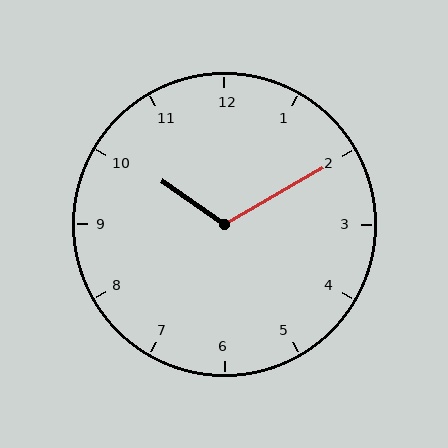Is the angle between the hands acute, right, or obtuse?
It is obtuse.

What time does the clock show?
10:10.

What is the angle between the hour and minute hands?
Approximately 115 degrees.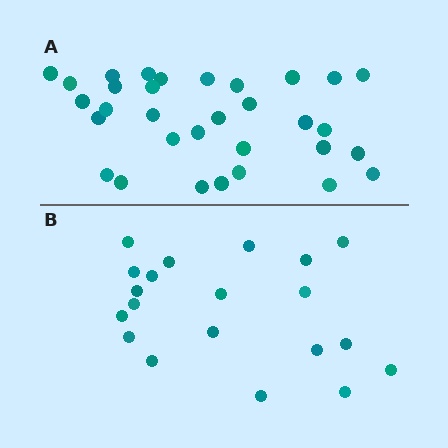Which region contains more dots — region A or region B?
Region A (the top region) has more dots.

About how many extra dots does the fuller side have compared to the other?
Region A has roughly 12 or so more dots than region B.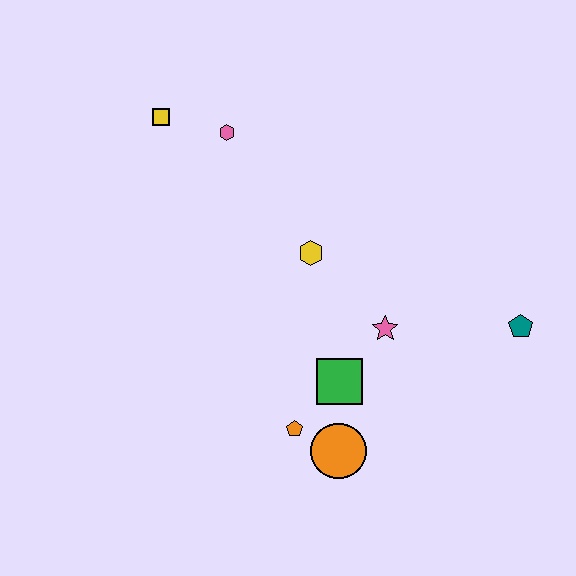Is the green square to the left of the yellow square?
No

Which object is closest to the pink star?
The green square is closest to the pink star.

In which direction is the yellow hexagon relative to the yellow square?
The yellow hexagon is to the right of the yellow square.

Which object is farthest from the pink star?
The yellow square is farthest from the pink star.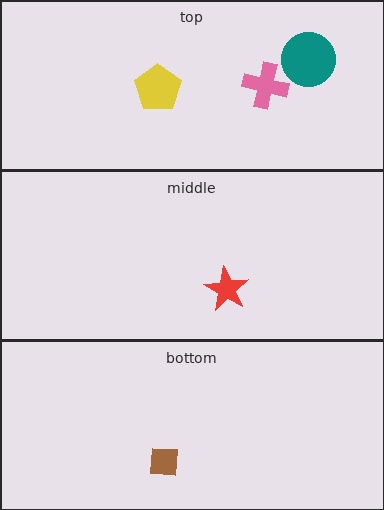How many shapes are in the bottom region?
1.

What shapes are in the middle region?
The red star.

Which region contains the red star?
The middle region.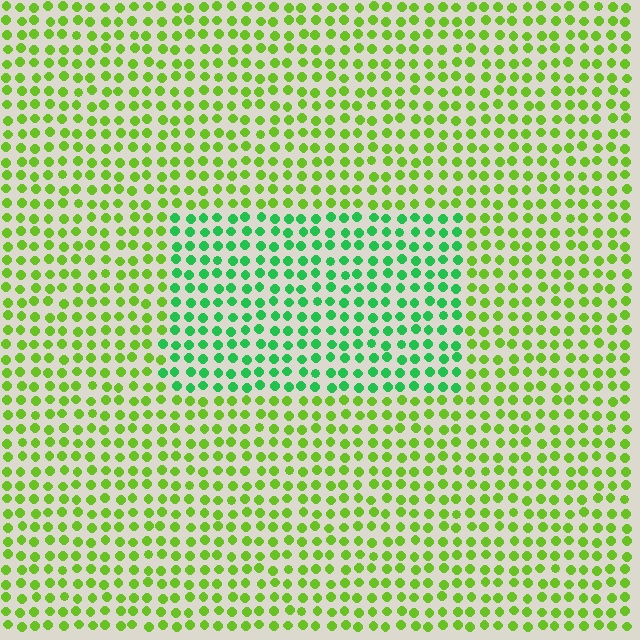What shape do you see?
I see a rectangle.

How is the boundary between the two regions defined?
The boundary is defined purely by a slight shift in hue (about 43 degrees). Spacing, size, and orientation are identical on both sides.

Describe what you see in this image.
The image is filled with small lime elements in a uniform arrangement. A rectangle-shaped region is visible where the elements are tinted to a slightly different hue, forming a subtle color boundary.